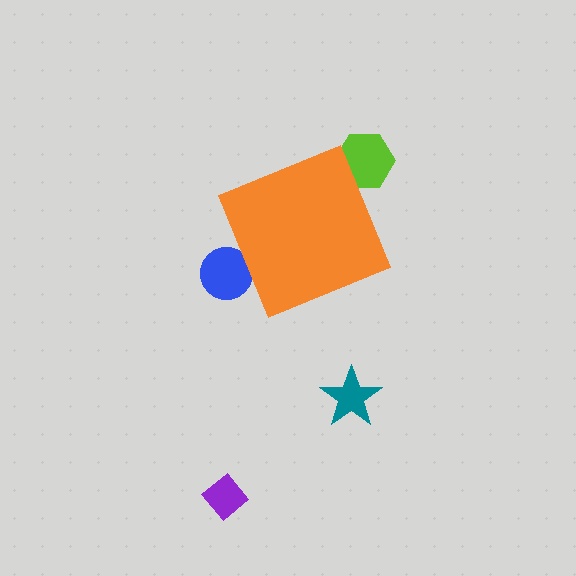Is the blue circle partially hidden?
Yes, the blue circle is partially hidden behind the orange diamond.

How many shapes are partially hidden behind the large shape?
2 shapes are partially hidden.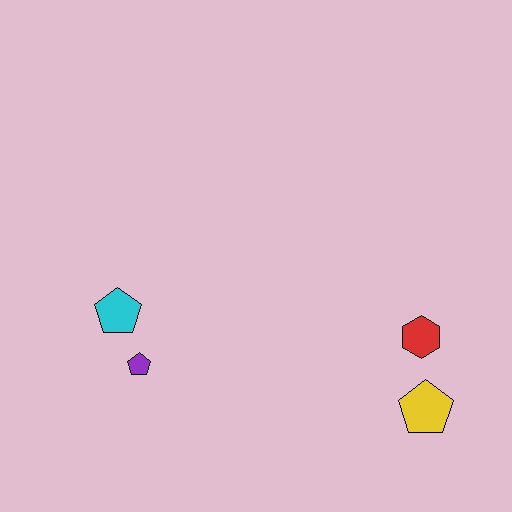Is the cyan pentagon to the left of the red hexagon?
Yes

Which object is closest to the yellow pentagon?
The red hexagon is closest to the yellow pentagon.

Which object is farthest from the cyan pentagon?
The yellow pentagon is farthest from the cyan pentagon.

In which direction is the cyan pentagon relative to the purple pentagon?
The cyan pentagon is above the purple pentagon.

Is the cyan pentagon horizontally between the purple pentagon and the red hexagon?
No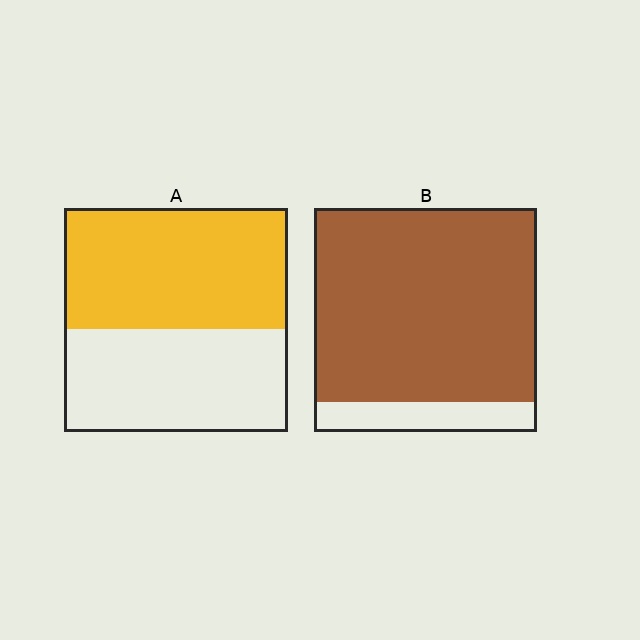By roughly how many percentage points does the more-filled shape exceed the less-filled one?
By roughly 35 percentage points (B over A).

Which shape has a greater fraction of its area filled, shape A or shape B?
Shape B.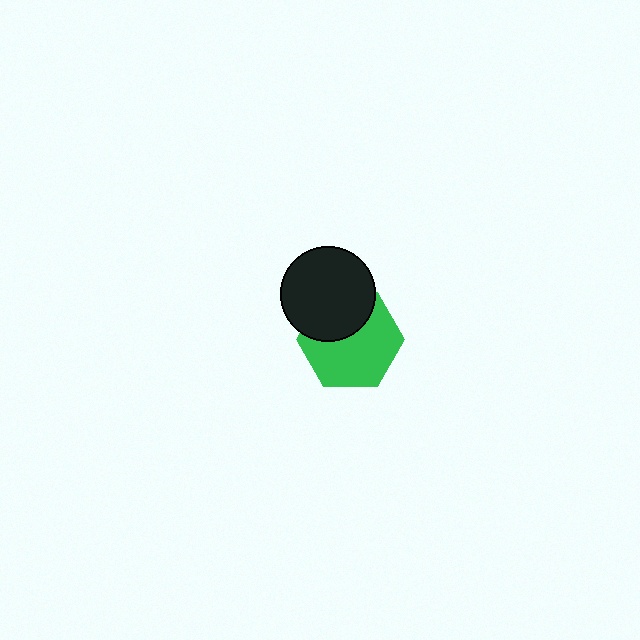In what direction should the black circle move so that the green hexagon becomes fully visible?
The black circle should move up. That is the shortest direction to clear the overlap and leave the green hexagon fully visible.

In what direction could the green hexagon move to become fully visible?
The green hexagon could move down. That would shift it out from behind the black circle entirely.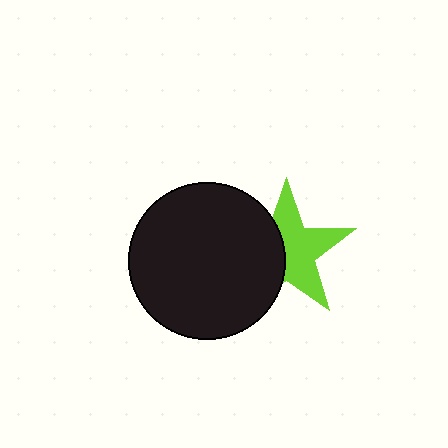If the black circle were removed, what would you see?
You would see the complete lime star.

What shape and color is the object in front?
The object in front is a black circle.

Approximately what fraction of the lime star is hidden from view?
Roughly 42% of the lime star is hidden behind the black circle.